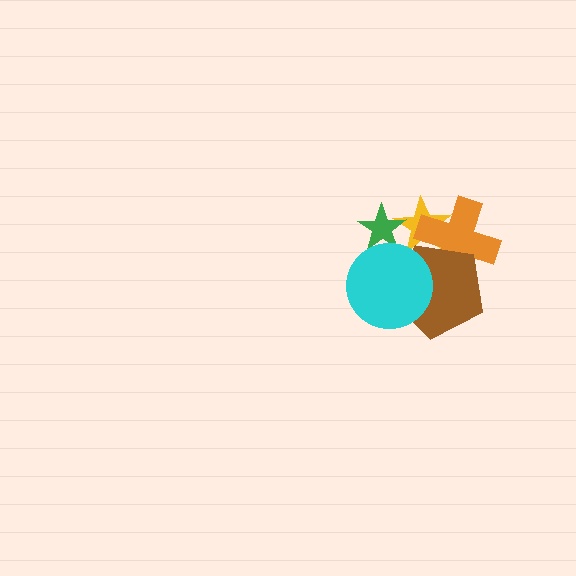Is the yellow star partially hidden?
Yes, it is partially covered by another shape.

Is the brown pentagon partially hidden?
Yes, it is partially covered by another shape.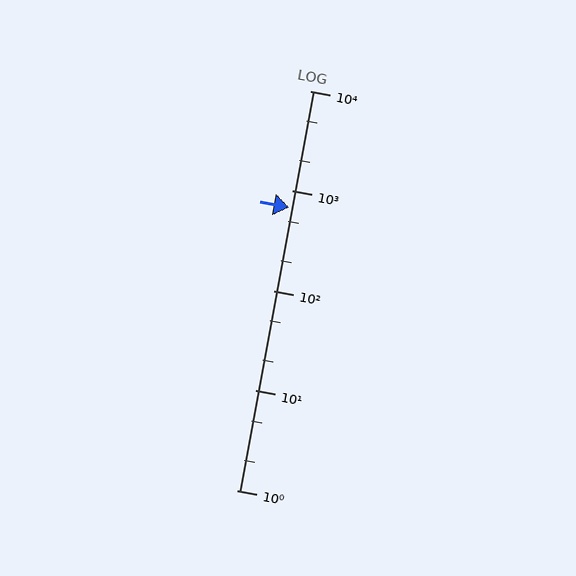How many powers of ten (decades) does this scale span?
The scale spans 4 decades, from 1 to 10000.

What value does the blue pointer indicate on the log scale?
The pointer indicates approximately 680.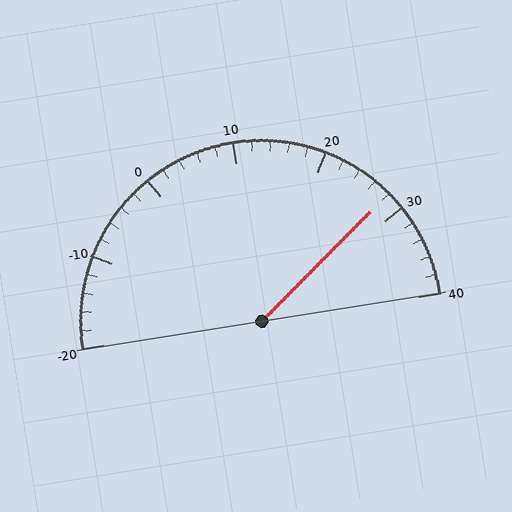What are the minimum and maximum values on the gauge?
The gauge ranges from -20 to 40.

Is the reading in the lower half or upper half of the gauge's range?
The reading is in the upper half of the range (-20 to 40).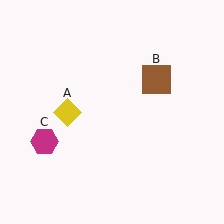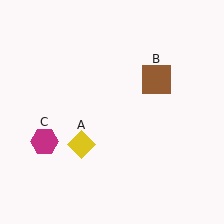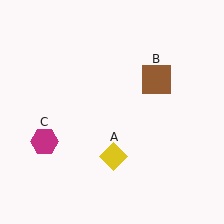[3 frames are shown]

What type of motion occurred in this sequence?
The yellow diamond (object A) rotated counterclockwise around the center of the scene.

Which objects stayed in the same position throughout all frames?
Brown square (object B) and magenta hexagon (object C) remained stationary.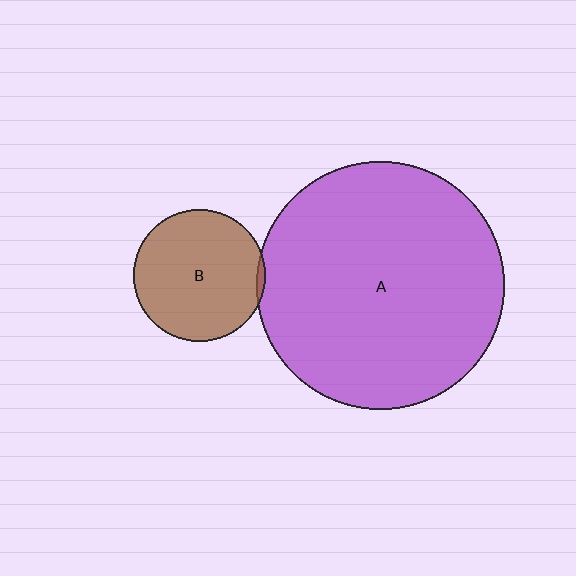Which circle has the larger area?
Circle A (purple).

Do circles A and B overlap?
Yes.